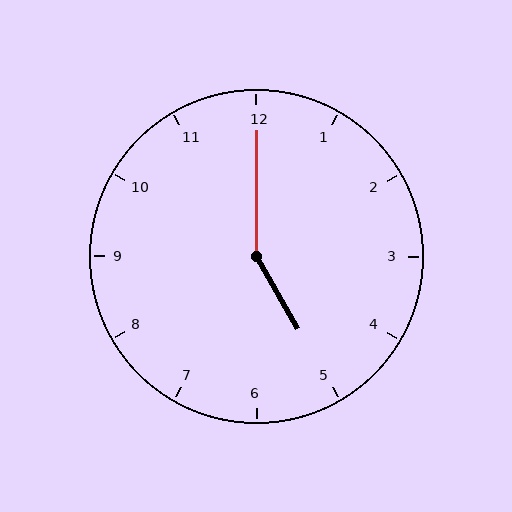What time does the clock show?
5:00.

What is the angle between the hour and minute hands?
Approximately 150 degrees.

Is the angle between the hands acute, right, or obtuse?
It is obtuse.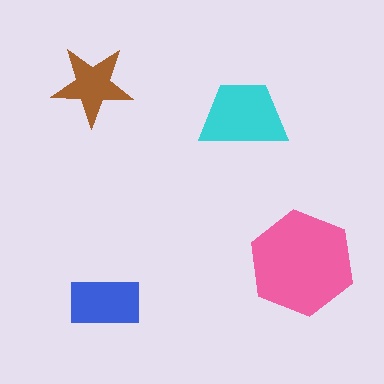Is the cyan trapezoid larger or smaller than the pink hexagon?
Smaller.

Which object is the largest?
The pink hexagon.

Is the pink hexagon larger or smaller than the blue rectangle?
Larger.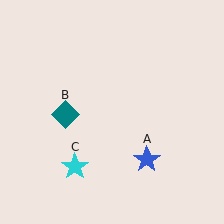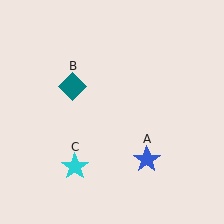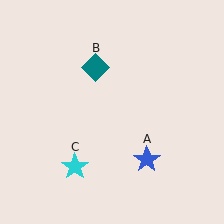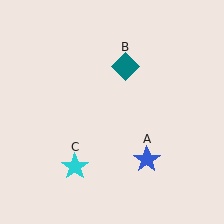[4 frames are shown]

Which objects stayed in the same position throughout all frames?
Blue star (object A) and cyan star (object C) remained stationary.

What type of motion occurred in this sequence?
The teal diamond (object B) rotated clockwise around the center of the scene.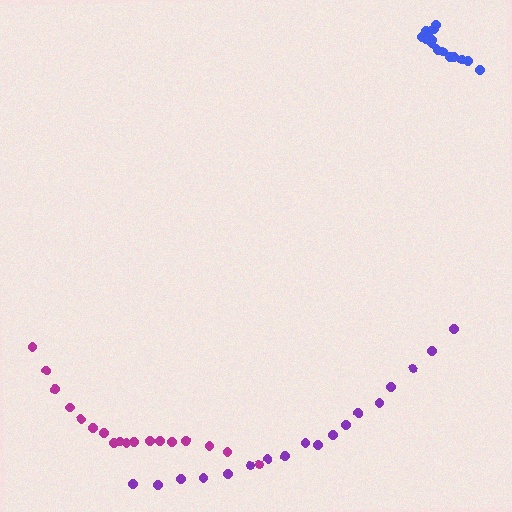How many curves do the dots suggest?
There are 3 distinct paths.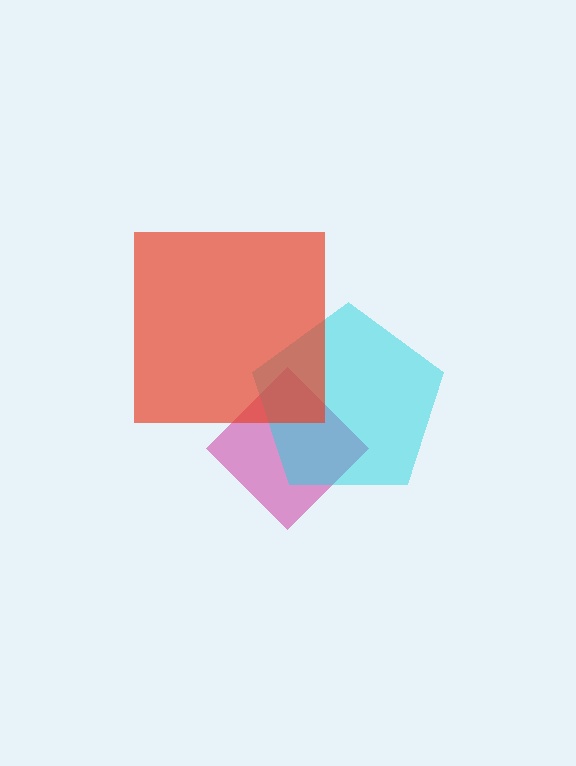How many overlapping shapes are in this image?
There are 3 overlapping shapes in the image.